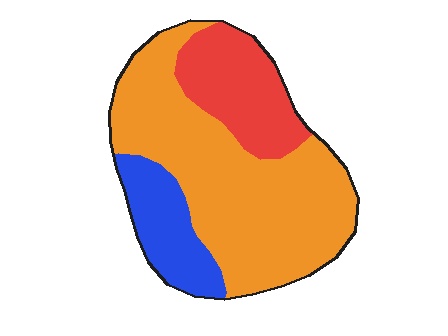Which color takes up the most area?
Orange, at roughly 60%.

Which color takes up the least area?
Blue, at roughly 15%.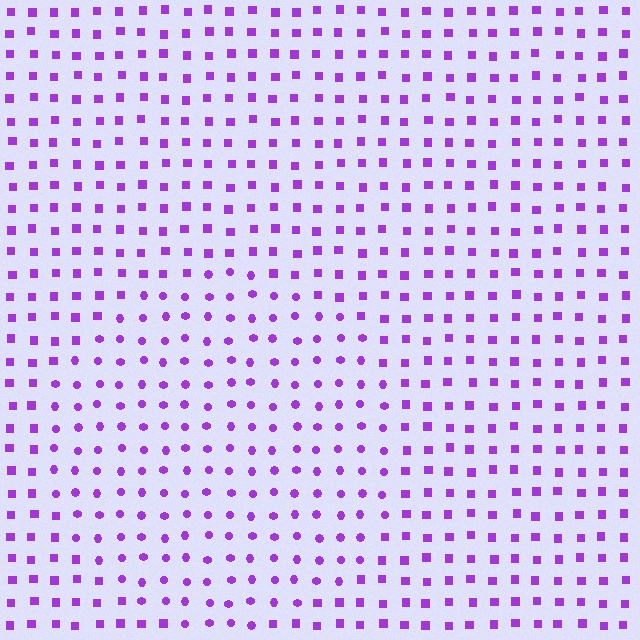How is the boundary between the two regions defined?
The boundary is defined by a change in element shape: circles inside vs. squares outside. All elements share the same color and spacing.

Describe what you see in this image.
The image is filled with small purple elements arranged in a uniform grid. A circle-shaped region contains circles, while the surrounding area contains squares. The boundary is defined purely by the change in element shape.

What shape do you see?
I see a circle.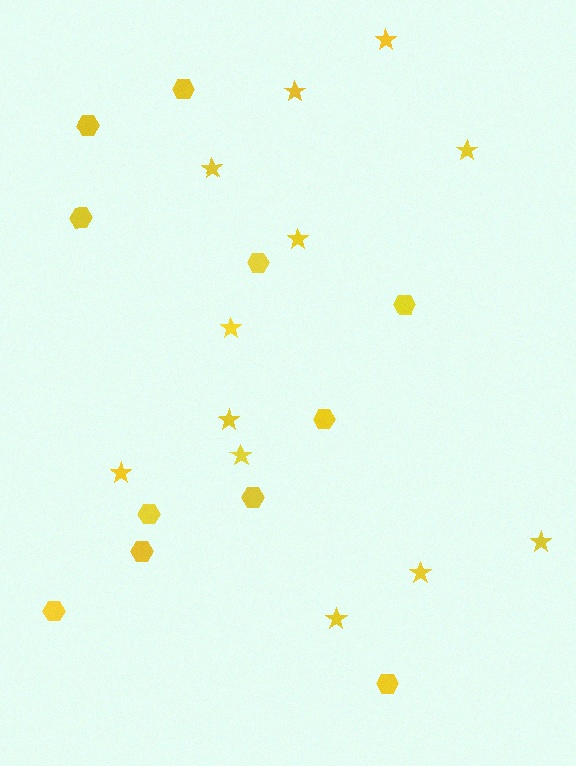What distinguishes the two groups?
There are 2 groups: one group of hexagons (11) and one group of stars (12).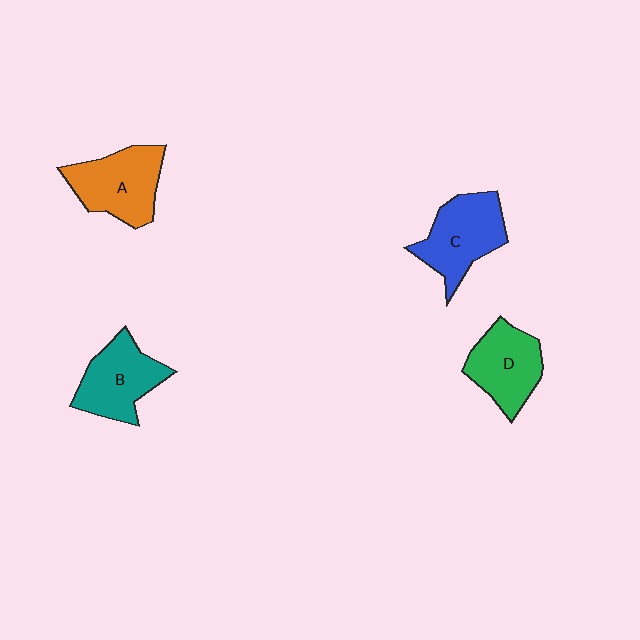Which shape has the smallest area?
Shape D (green).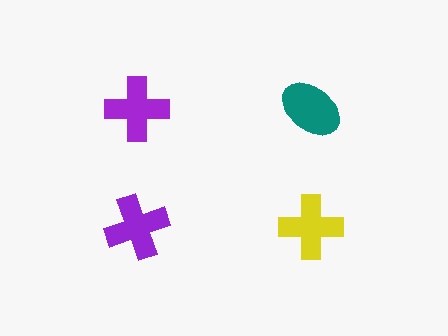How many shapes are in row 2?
2 shapes.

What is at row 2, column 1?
A purple cross.